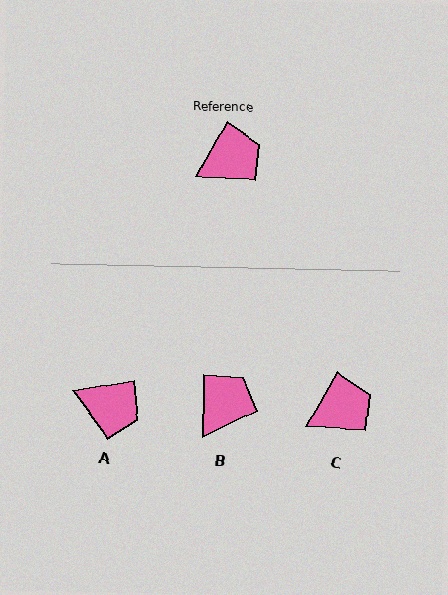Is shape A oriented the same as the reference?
No, it is off by about 51 degrees.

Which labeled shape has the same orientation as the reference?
C.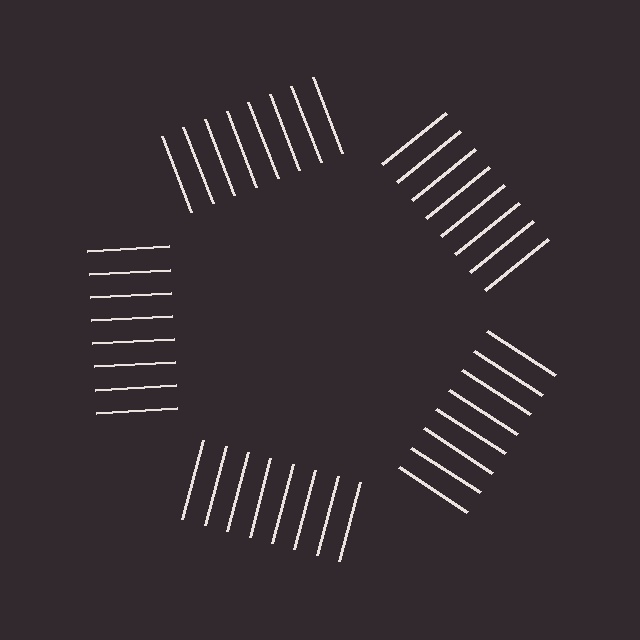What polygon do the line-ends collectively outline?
An illusory pentagon — the line segments terminate on its edges but no continuous stroke is drawn.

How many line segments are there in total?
40 — 8 along each of the 5 edges.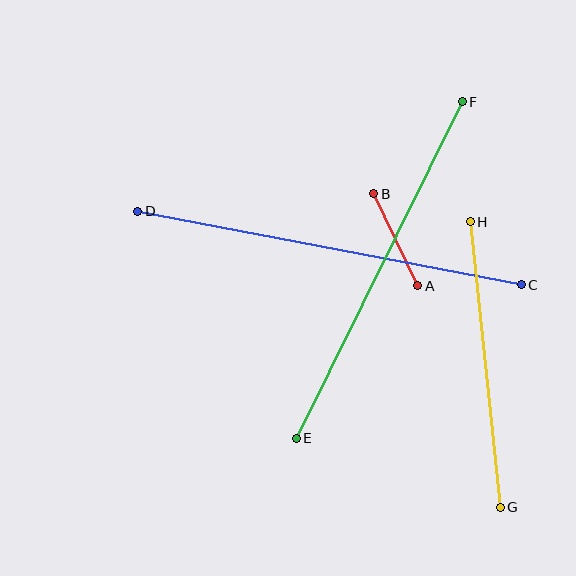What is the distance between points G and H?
The distance is approximately 287 pixels.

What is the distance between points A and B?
The distance is approximately 102 pixels.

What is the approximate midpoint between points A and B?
The midpoint is at approximately (396, 240) pixels.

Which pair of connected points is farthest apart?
Points C and D are farthest apart.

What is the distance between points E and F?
The distance is approximately 375 pixels.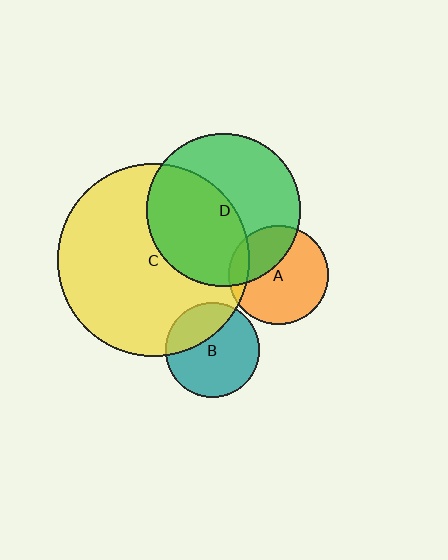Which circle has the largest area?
Circle C (yellow).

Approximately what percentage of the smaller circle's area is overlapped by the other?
Approximately 30%.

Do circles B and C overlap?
Yes.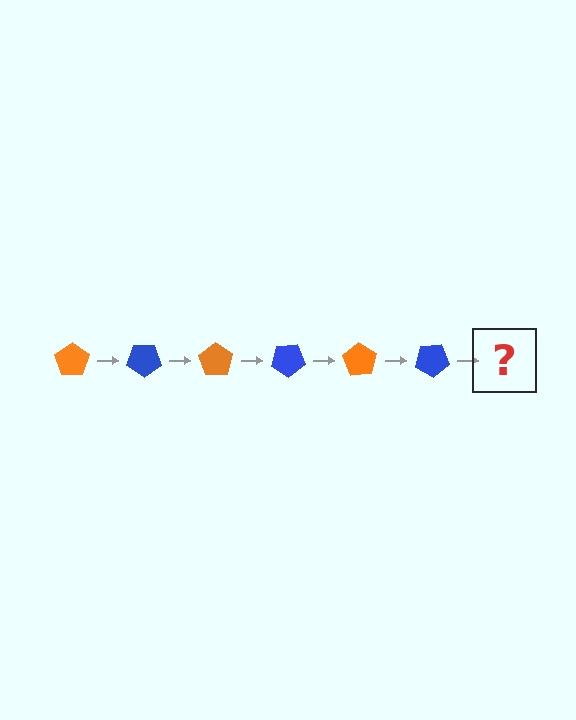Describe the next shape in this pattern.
It should be an orange pentagon, rotated 210 degrees from the start.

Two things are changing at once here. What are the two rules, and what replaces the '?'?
The two rules are that it rotates 35 degrees each step and the color cycles through orange and blue. The '?' should be an orange pentagon, rotated 210 degrees from the start.